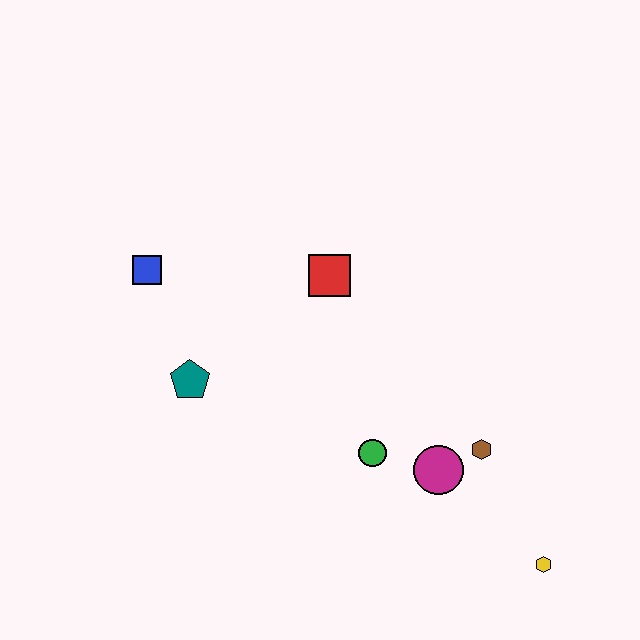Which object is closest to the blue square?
The teal pentagon is closest to the blue square.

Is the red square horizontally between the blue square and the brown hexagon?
Yes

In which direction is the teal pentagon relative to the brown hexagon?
The teal pentagon is to the left of the brown hexagon.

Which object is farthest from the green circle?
The blue square is farthest from the green circle.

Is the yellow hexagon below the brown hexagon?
Yes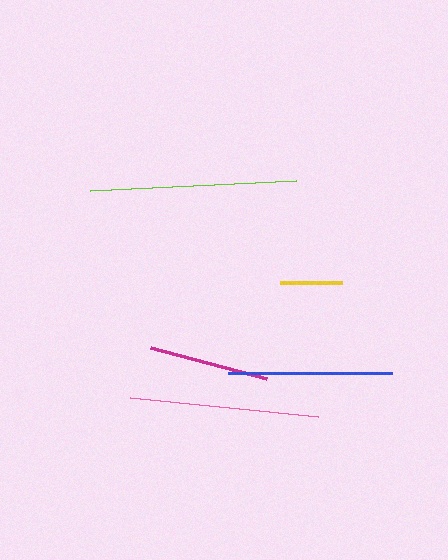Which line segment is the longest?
The lime line is the longest at approximately 207 pixels.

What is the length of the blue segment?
The blue segment is approximately 165 pixels long.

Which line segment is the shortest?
The yellow line is the shortest at approximately 62 pixels.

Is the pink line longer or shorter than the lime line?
The lime line is longer than the pink line.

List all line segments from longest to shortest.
From longest to shortest: lime, pink, blue, magenta, yellow.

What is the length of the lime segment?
The lime segment is approximately 207 pixels long.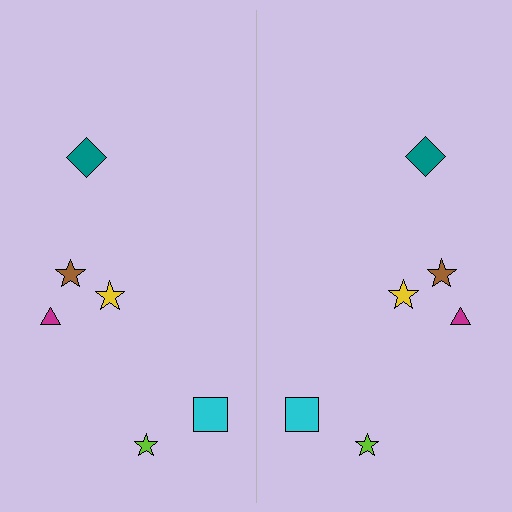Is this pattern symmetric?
Yes, this pattern has bilateral (reflection) symmetry.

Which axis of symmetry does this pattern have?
The pattern has a vertical axis of symmetry running through the center of the image.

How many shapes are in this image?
There are 12 shapes in this image.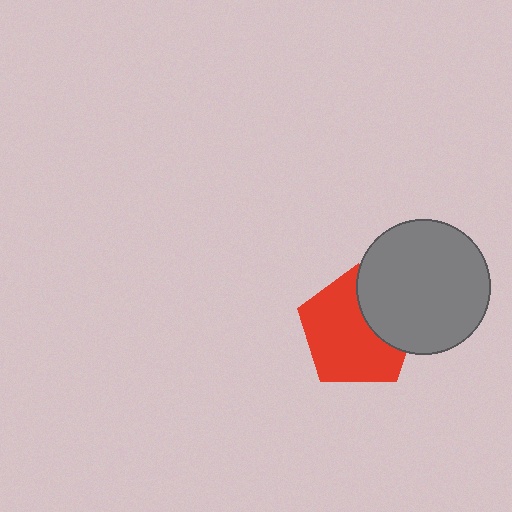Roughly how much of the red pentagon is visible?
Most of it is visible (roughly 69%).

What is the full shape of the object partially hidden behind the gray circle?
The partially hidden object is a red pentagon.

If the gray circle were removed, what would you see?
You would see the complete red pentagon.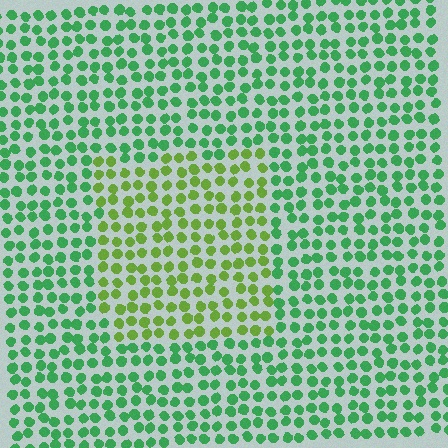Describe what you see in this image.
The image is filled with small green elements in a uniform arrangement. A rectangle-shaped region is visible where the elements are tinted to a slightly different hue, forming a subtle color boundary.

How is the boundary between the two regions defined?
The boundary is defined purely by a slight shift in hue (about 42 degrees). Spacing, size, and orientation are identical on both sides.